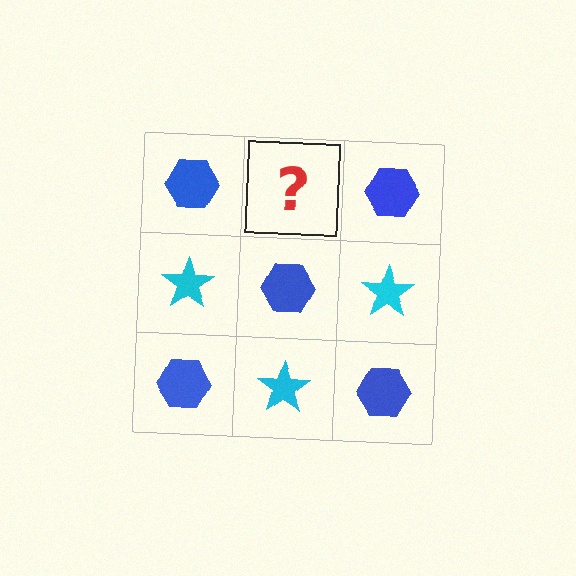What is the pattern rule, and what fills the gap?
The rule is that it alternates blue hexagon and cyan star in a checkerboard pattern. The gap should be filled with a cyan star.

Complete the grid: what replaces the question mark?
The question mark should be replaced with a cyan star.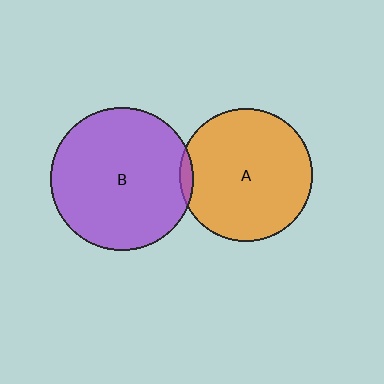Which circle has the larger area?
Circle B (purple).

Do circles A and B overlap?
Yes.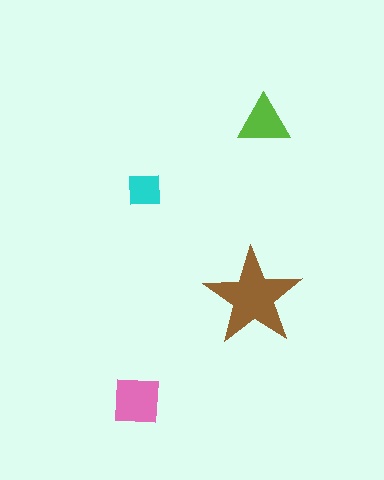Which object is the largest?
The brown star.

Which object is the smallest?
The cyan square.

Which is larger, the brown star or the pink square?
The brown star.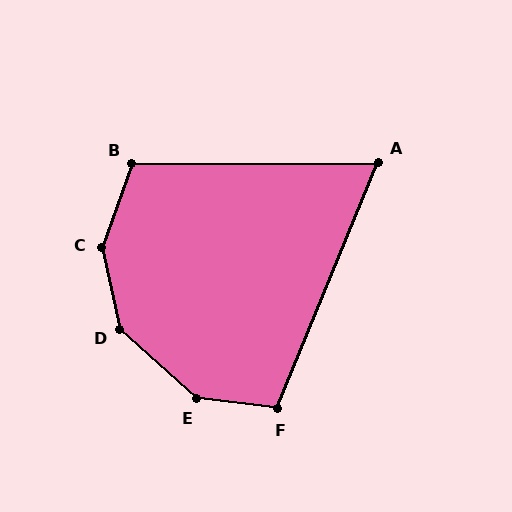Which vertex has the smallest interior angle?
A, at approximately 67 degrees.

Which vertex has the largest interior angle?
C, at approximately 148 degrees.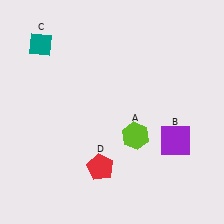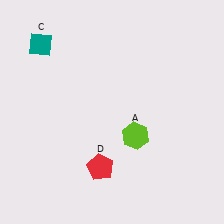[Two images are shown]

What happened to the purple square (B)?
The purple square (B) was removed in Image 2. It was in the bottom-right area of Image 1.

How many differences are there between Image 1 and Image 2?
There is 1 difference between the two images.